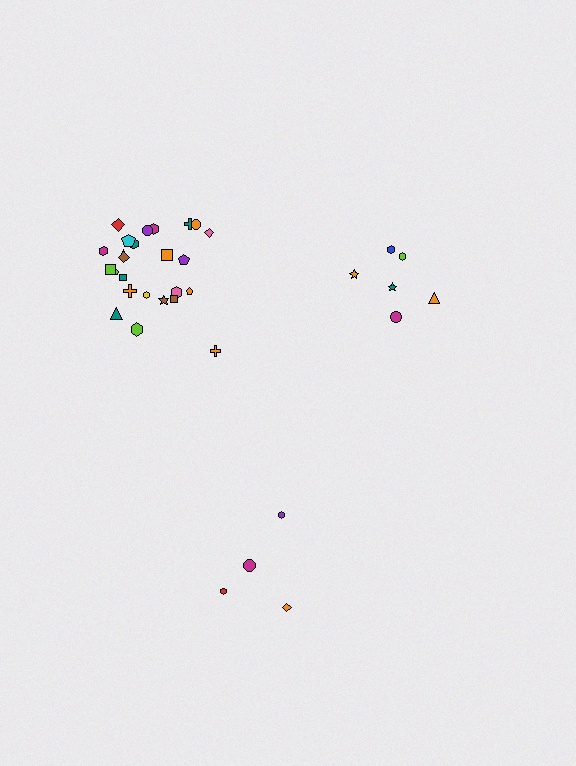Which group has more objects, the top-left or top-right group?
The top-left group.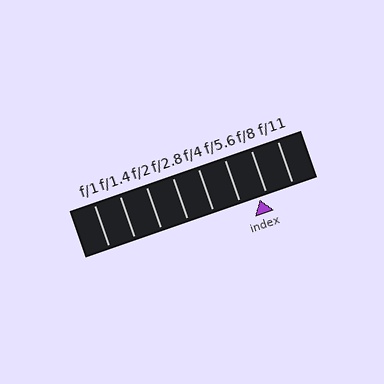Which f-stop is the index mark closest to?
The index mark is closest to f/8.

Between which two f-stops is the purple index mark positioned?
The index mark is between f/5.6 and f/8.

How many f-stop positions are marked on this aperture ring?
There are 8 f-stop positions marked.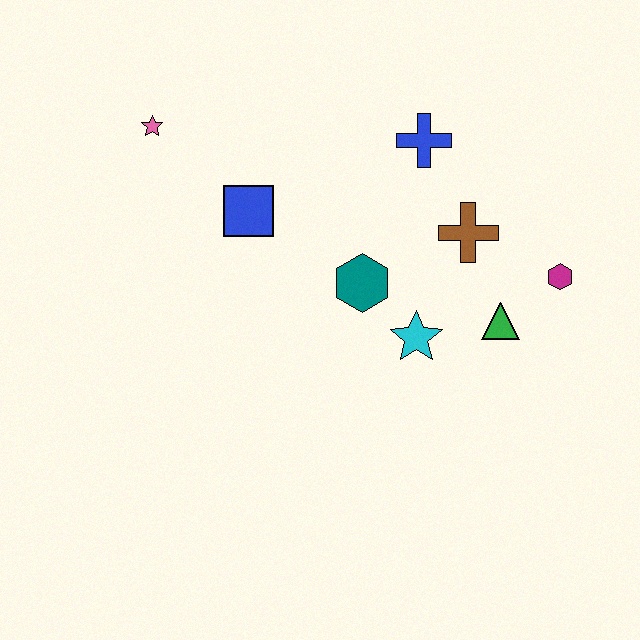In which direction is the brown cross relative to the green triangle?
The brown cross is above the green triangle.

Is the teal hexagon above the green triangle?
Yes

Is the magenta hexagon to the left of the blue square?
No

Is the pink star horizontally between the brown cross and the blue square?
No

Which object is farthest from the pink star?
The magenta hexagon is farthest from the pink star.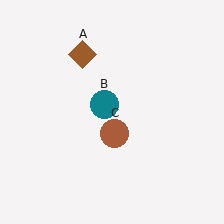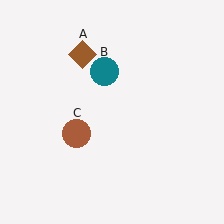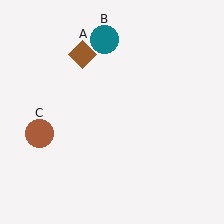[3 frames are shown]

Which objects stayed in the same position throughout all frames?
Brown diamond (object A) remained stationary.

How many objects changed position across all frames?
2 objects changed position: teal circle (object B), brown circle (object C).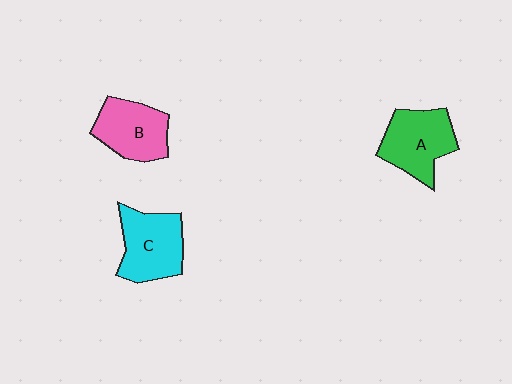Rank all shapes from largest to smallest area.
From largest to smallest: C (cyan), A (green), B (pink).